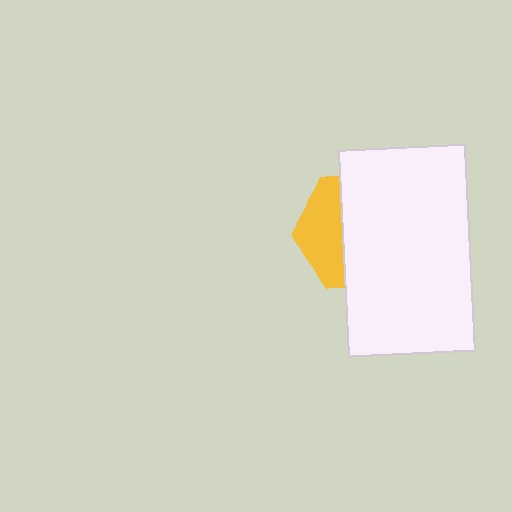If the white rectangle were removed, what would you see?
You would see the complete yellow hexagon.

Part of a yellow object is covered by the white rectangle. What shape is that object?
It is a hexagon.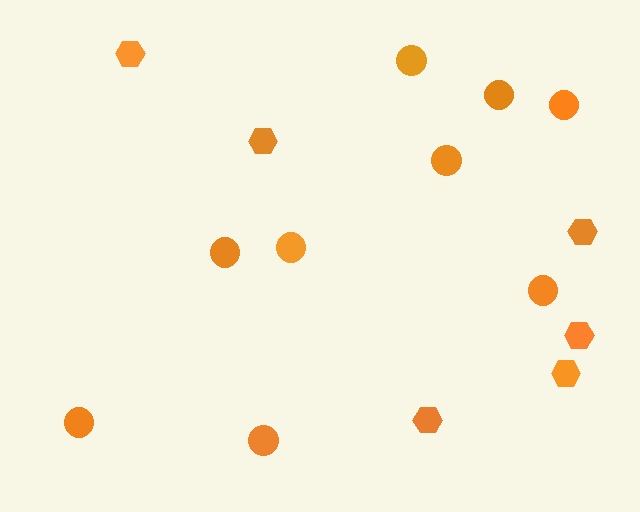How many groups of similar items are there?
There are 2 groups: one group of circles (9) and one group of hexagons (6).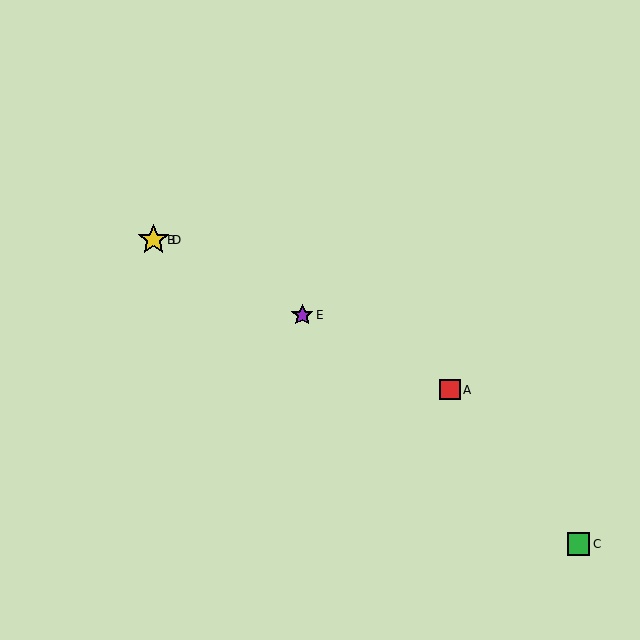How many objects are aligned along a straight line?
4 objects (A, B, D, E) are aligned along a straight line.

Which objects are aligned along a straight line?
Objects A, B, D, E are aligned along a straight line.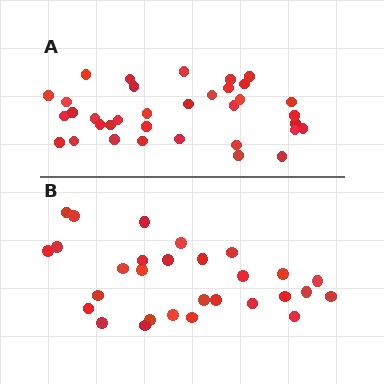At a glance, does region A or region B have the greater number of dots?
Region A (the top region) has more dots.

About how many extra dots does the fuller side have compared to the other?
Region A has about 6 more dots than region B.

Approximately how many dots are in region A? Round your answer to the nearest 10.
About 40 dots. (The exact count is 35, which rounds to 40.)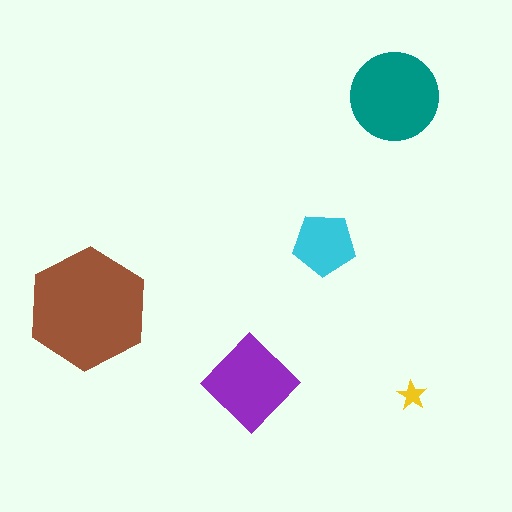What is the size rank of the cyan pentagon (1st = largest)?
4th.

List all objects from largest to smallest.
The brown hexagon, the teal circle, the purple diamond, the cyan pentagon, the yellow star.